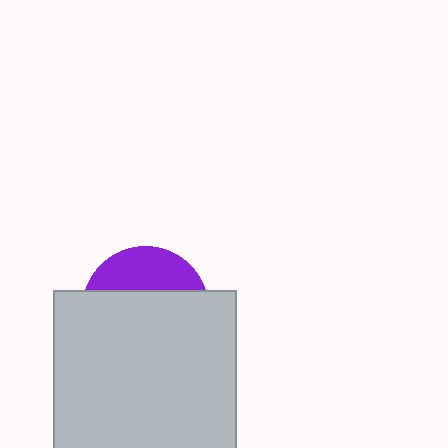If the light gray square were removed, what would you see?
You would see the complete purple circle.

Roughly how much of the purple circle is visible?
A small part of it is visible (roughly 30%).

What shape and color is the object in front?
The object in front is a light gray square.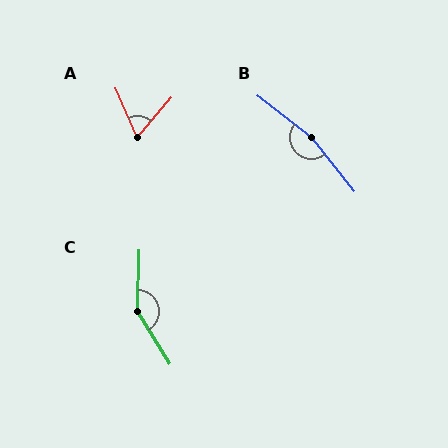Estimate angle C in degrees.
Approximately 147 degrees.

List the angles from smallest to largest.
A (64°), C (147°), B (166°).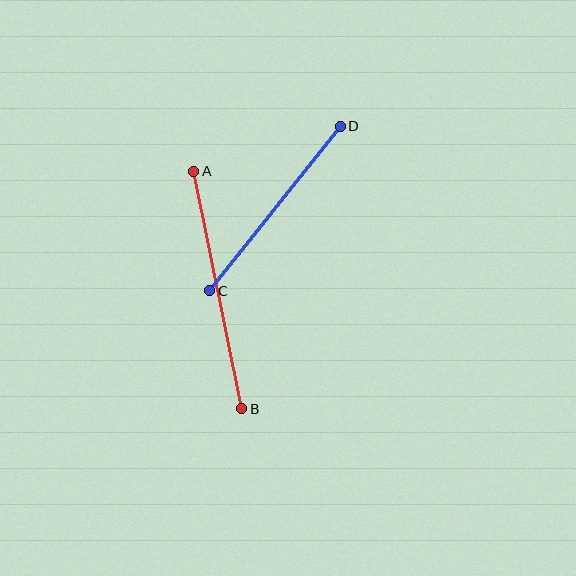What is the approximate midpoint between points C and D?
The midpoint is at approximately (275, 208) pixels.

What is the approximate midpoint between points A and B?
The midpoint is at approximately (218, 290) pixels.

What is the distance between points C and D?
The distance is approximately 210 pixels.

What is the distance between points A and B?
The distance is approximately 242 pixels.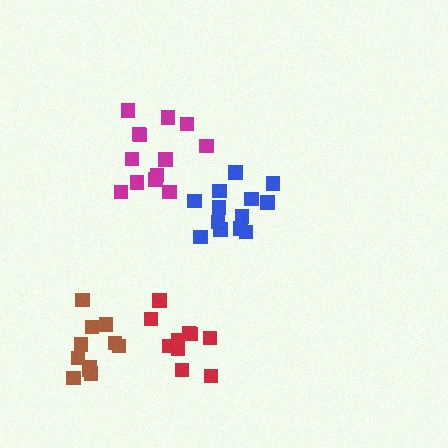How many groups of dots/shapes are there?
There are 4 groups.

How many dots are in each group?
Group 1: 10 dots, Group 2: 13 dots, Group 3: 11 dots, Group 4: 13 dots (47 total).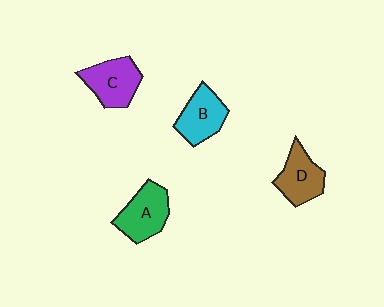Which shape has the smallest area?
Shape D (brown).